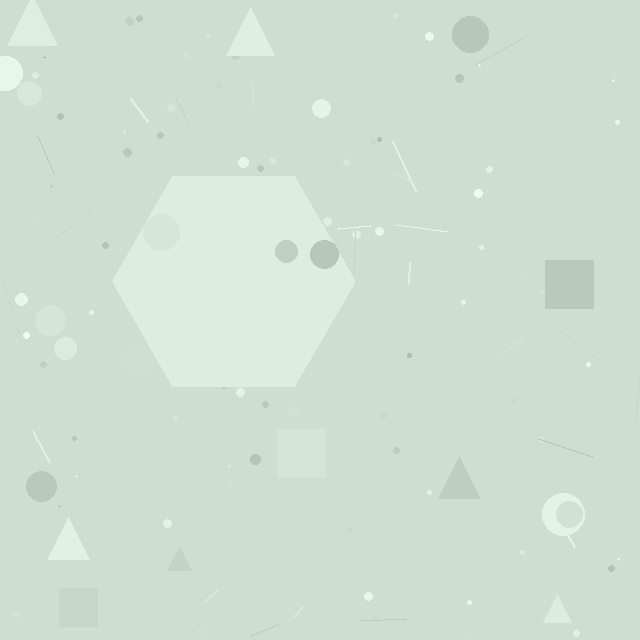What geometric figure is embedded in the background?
A hexagon is embedded in the background.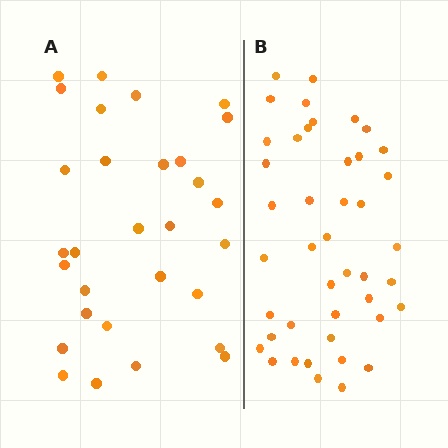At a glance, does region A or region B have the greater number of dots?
Region B (the right region) has more dots.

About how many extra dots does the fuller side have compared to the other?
Region B has approximately 15 more dots than region A.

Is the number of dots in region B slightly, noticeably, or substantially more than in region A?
Region B has noticeably more, but not dramatically so. The ratio is roughly 1.4 to 1.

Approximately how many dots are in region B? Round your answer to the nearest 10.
About 40 dots. (The exact count is 43, which rounds to 40.)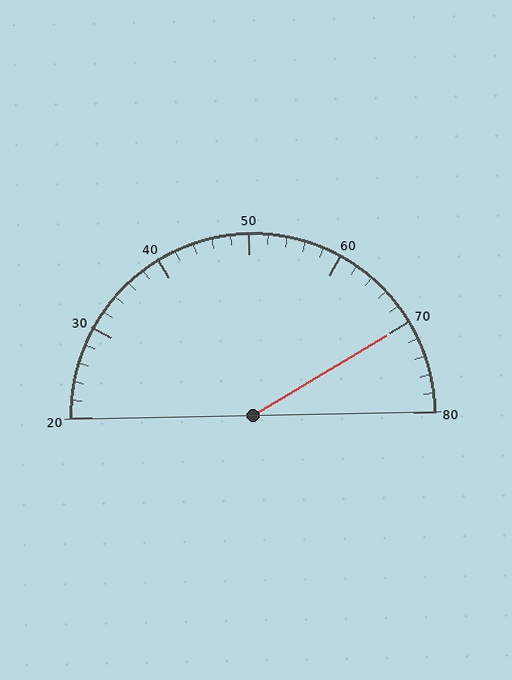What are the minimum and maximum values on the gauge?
The gauge ranges from 20 to 80.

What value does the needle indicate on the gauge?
The needle indicates approximately 70.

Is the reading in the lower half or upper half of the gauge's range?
The reading is in the upper half of the range (20 to 80).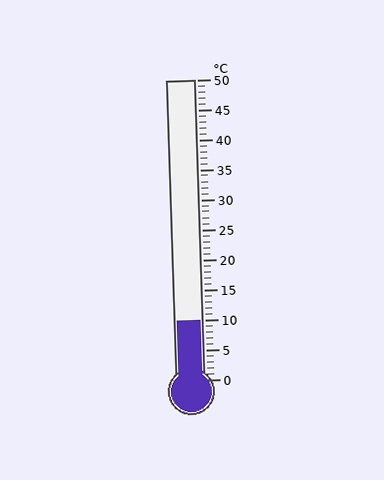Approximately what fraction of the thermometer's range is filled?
The thermometer is filled to approximately 20% of its range.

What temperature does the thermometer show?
The thermometer shows approximately 10°C.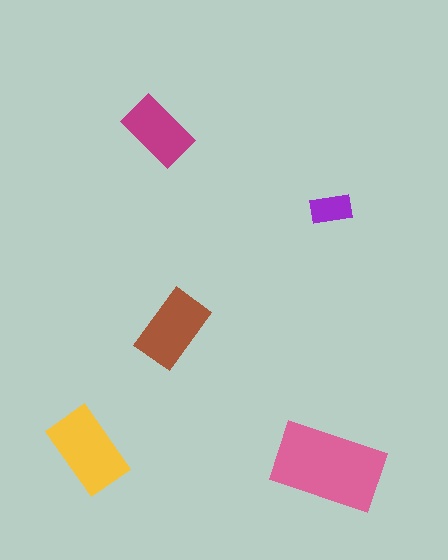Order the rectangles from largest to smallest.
the pink one, the yellow one, the brown one, the magenta one, the purple one.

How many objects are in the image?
There are 5 objects in the image.